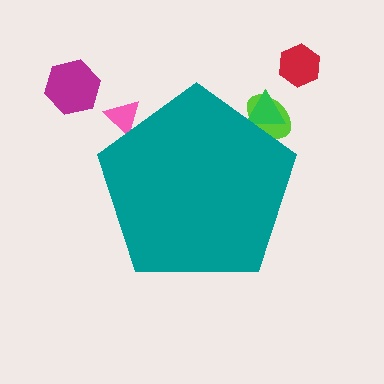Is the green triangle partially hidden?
Yes, the green triangle is partially hidden behind the teal pentagon.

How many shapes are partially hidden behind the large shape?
3 shapes are partially hidden.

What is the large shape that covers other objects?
A teal pentagon.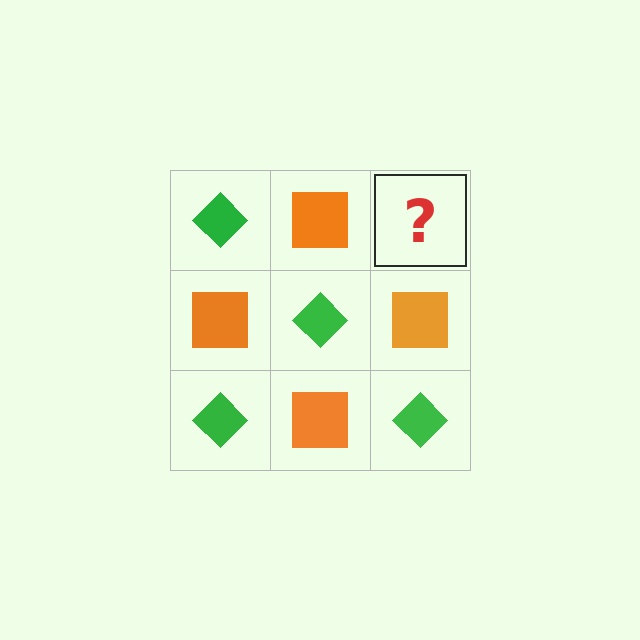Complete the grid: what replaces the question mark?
The question mark should be replaced with a green diamond.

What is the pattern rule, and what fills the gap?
The rule is that it alternates green diamond and orange square in a checkerboard pattern. The gap should be filled with a green diamond.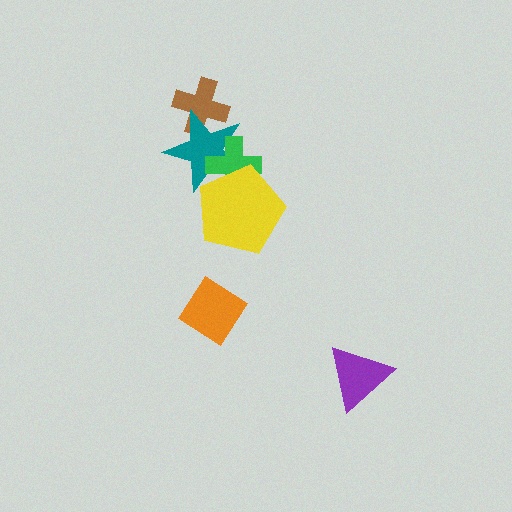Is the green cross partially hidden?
Yes, it is partially covered by another shape.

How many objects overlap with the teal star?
3 objects overlap with the teal star.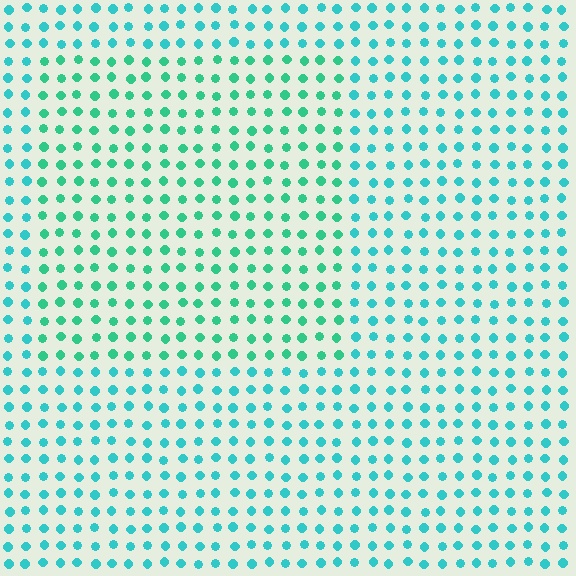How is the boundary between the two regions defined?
The boundary is defined purely by a slight shift in hue (about 25 degrees). Spacing, size, and orientation are identical on both sides.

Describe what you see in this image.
The image is filled with small cyan elements in a uniform arrangement. A rectangle-shaped region is visible where the elements are tinted to a slightly different hue, forming a subtle color boundary.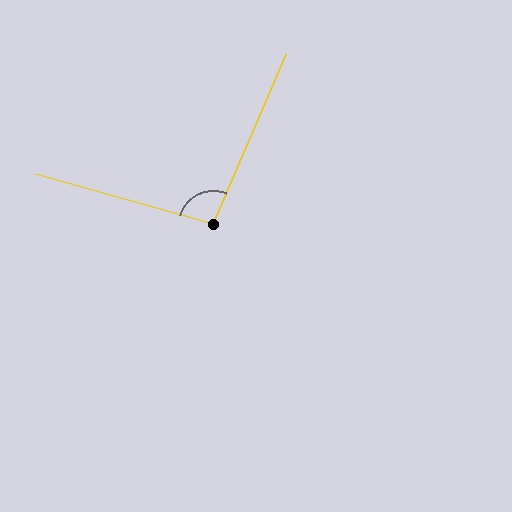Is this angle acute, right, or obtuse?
It is obtuse.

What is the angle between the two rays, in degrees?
Approximately 97 degrees.